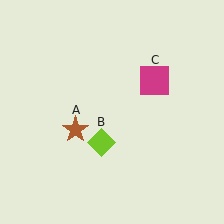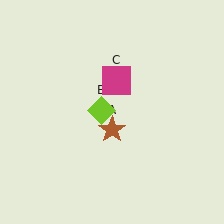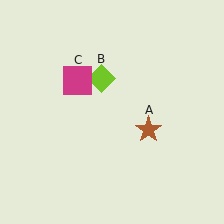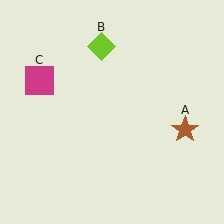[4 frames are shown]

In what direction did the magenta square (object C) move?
The magenta square (object C) moved left.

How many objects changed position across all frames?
3 objects changed position: brown star (object A), lime diamond (object B), magenta square (object C).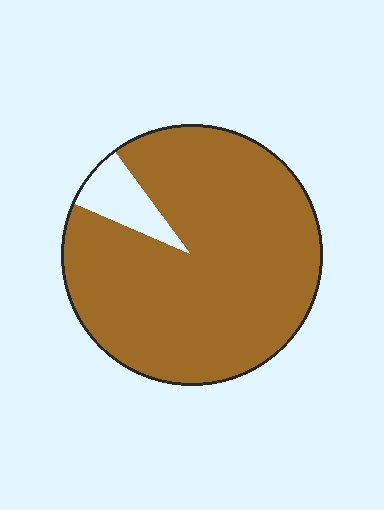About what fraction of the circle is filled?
About nine tenths (9/10).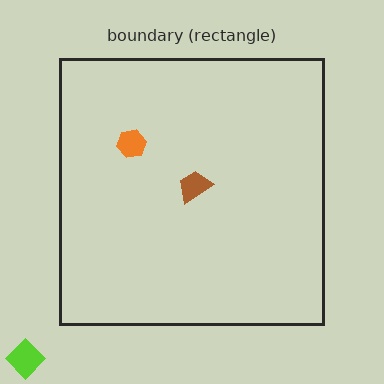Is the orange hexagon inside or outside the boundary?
Inside.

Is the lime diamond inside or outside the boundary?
Outside.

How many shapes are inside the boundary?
2 inside, 1 outside.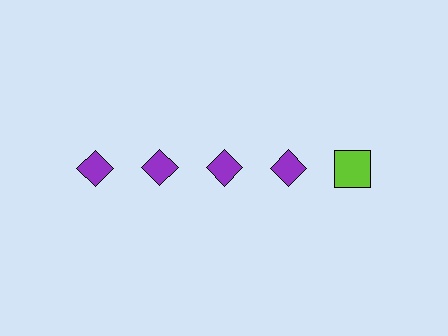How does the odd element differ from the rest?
It differs in both color (lime instead of purple) and shape (square instead of diamond).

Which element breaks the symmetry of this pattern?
The lime square in the top row, rightmost column breaks the symmetry. All other shapes are purple diamonds.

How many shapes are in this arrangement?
There are 5 shapes arranged in a grid pattern.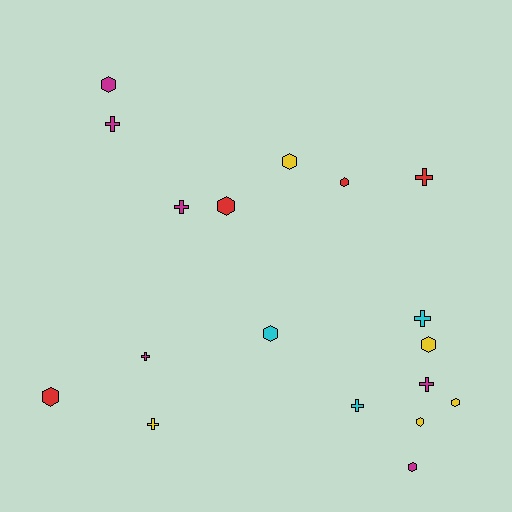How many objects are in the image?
There are 18 objects.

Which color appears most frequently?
Magenta, with 6 objects.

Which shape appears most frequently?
Hexagon, with 10 objects.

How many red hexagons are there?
There are 3 red hexagons.